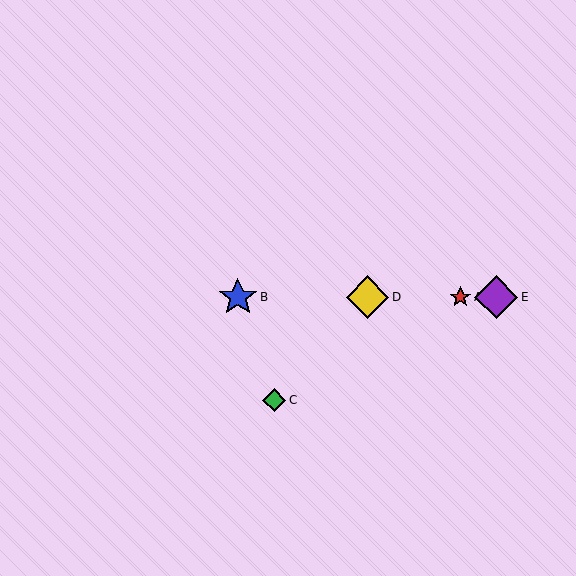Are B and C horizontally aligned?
No, B is at y≈297 and C is at y≈400.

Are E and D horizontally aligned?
Yes, both are at y≈297.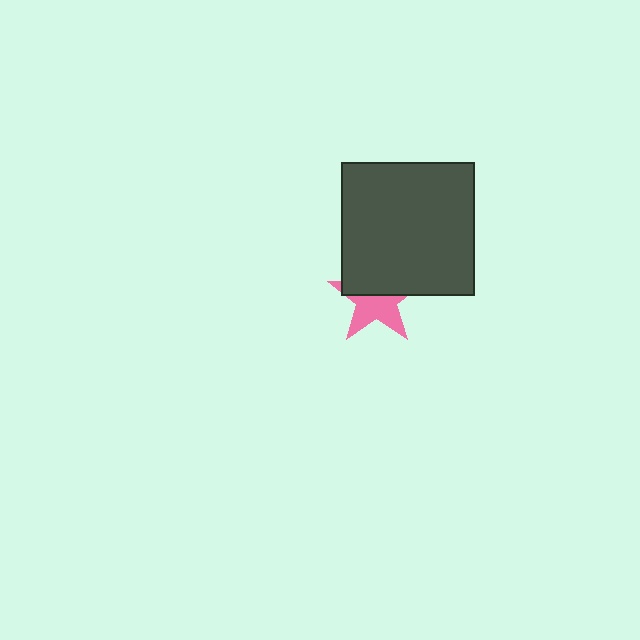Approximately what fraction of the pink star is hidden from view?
Roughly 47% of the pink star is hidden behind the dark gray square.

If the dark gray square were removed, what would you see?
You would see the complete pink star.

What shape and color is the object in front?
The object in front is a dark gray square.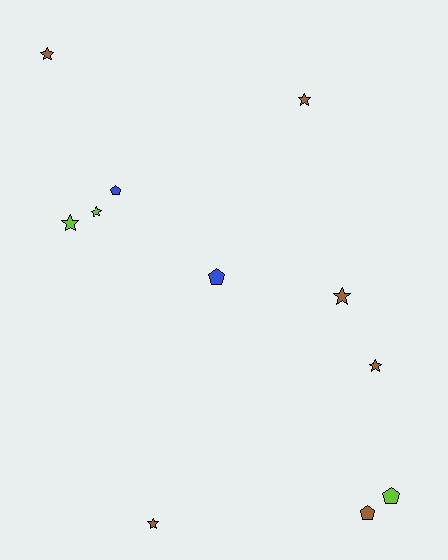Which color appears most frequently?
Brown, with 6 objects.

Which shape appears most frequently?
Star, with 7 objects.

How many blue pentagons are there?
There are 2 blue pentagons.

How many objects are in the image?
There are 11 objects.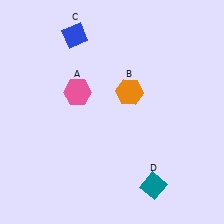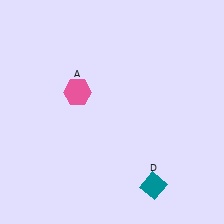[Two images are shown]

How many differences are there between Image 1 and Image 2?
There are 2 differences between the two images.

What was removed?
The blue diamond (C), the orange hexagon (B) were removed in Image 2.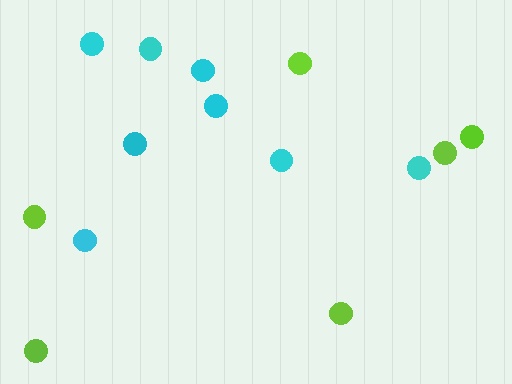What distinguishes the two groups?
There are 2 groups: one group of lime circles (6) and one group of cyan circles (8).